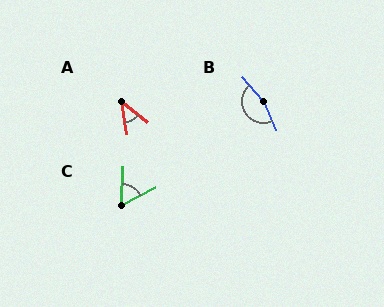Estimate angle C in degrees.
Approximately 61 degrees.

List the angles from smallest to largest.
A (42°), C (61°), B (164°).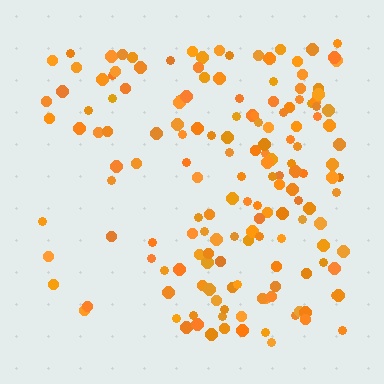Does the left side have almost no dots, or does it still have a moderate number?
Still a moderate number, just noticeably fewer than the right.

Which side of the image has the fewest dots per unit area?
The left.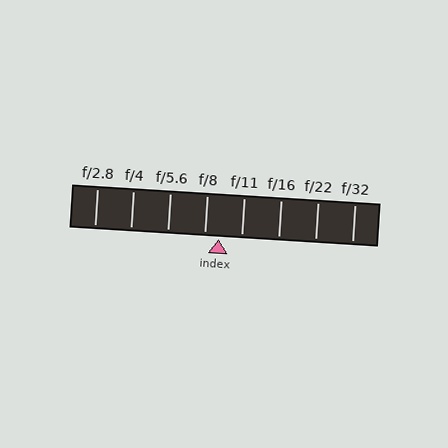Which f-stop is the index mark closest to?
The index mark is closest to f/8.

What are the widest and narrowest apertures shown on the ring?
The widest aperture shown is f/2.8 and the narrowest is f/32.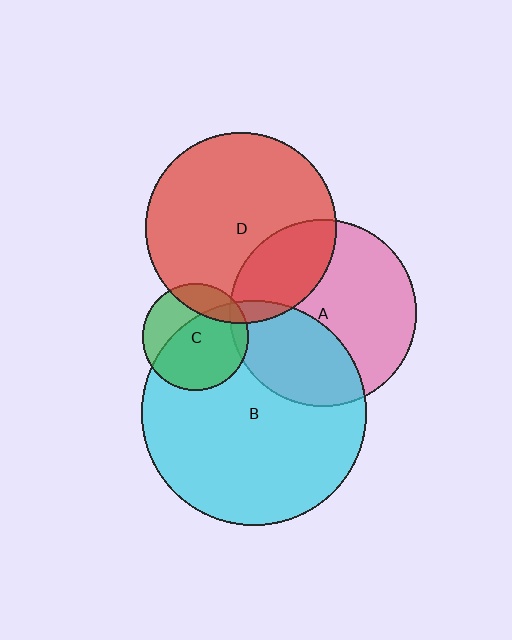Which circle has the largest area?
Circle B (cyan).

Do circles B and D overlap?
Yes.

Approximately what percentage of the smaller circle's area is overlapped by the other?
Approximately 5%.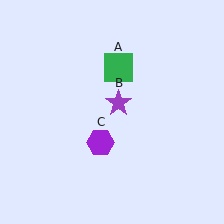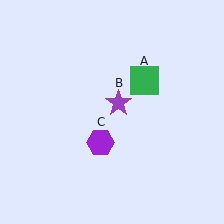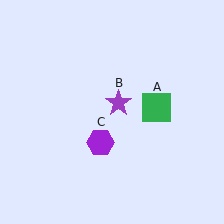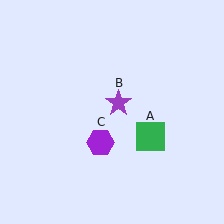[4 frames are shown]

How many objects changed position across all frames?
1 object changed position: green square (object A).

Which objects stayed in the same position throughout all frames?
Purple star (object B) and purple hexagon (object C) remained stationary.